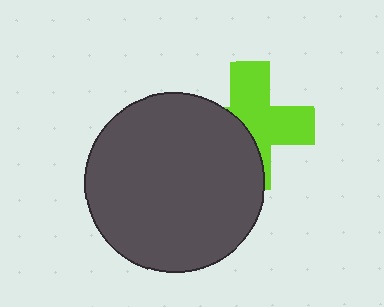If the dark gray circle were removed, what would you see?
You would see the complete lime cross.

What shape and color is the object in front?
The object in front is a dark gray circle.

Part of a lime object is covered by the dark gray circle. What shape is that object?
It is a cross.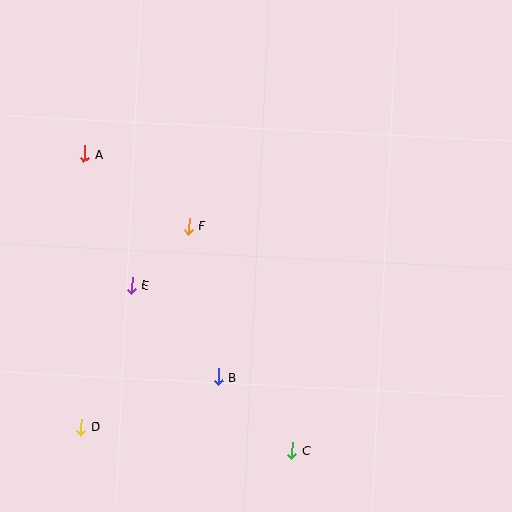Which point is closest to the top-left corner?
Point A is closest to the top-left corner.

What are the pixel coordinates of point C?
Point C is at (292, 450).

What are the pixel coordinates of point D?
Point D is at (81, 427).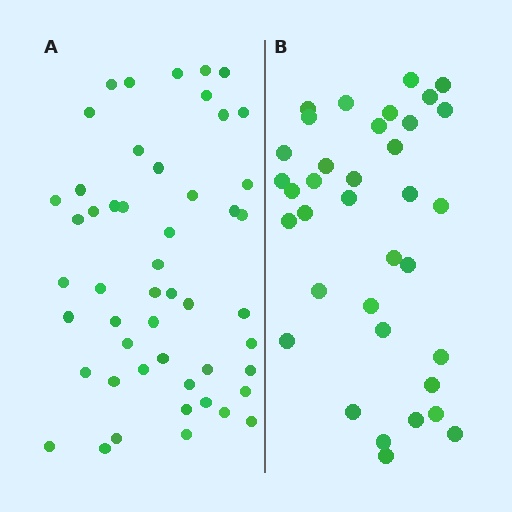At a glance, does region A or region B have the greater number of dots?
Region A (the left region) has more dots.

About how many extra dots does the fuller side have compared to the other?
Region A has approximately 15 more dots than region B.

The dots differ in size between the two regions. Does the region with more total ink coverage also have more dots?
No. Region B has more total ink coverage because its dots are larger, but region A actually contains more individual dots. Total area can be misleading — the number of items is what matters here.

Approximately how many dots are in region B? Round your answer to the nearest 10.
About 40 dots. (The exact count is 36, which rounds to 40.)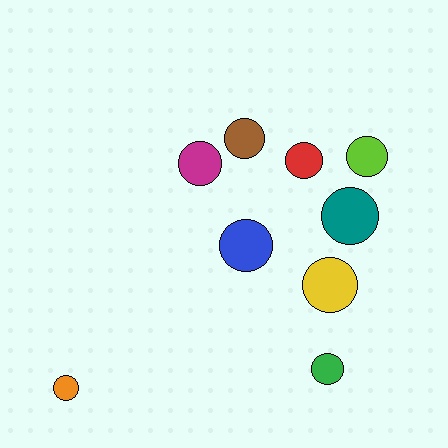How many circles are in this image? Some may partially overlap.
There are 9 circles.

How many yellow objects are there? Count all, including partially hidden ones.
There is 1 yellow object.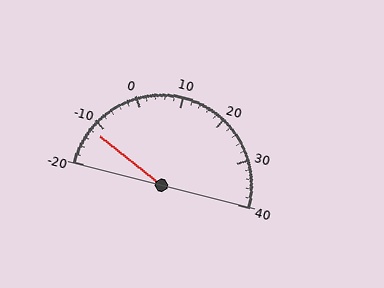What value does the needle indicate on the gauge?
The needle indicates approximately -12.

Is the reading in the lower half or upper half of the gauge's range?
The reading is in the lower half of the range (-20 to 40).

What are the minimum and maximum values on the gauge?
The gauge ranges from -20 to 40.